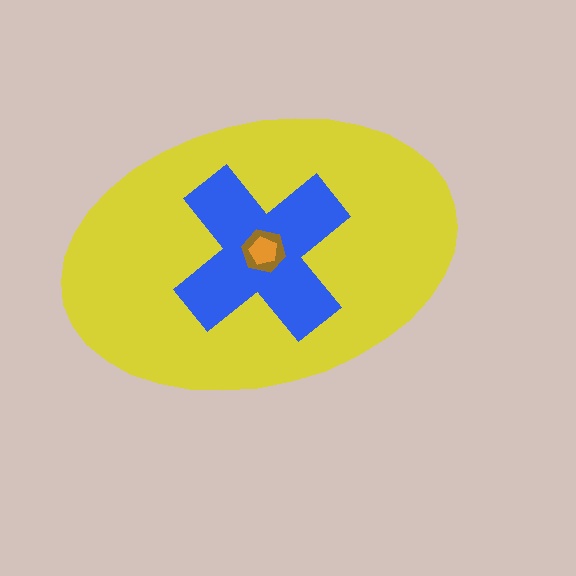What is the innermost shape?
The orange pentagon.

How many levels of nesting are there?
4.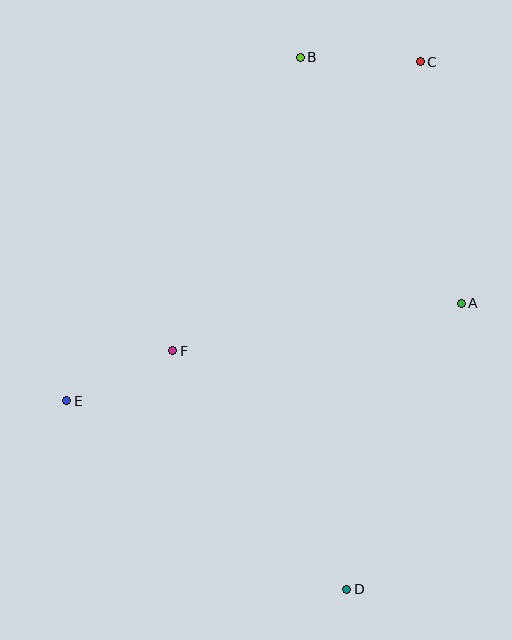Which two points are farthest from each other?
Points B and D are farthest from each other.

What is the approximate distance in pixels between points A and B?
The distance between A and B is approximately 294 pixels.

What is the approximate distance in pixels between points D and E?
The distance between D and E is approximately 338 pixels.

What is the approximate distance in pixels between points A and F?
The distance between A and F is approximately 293 pixels.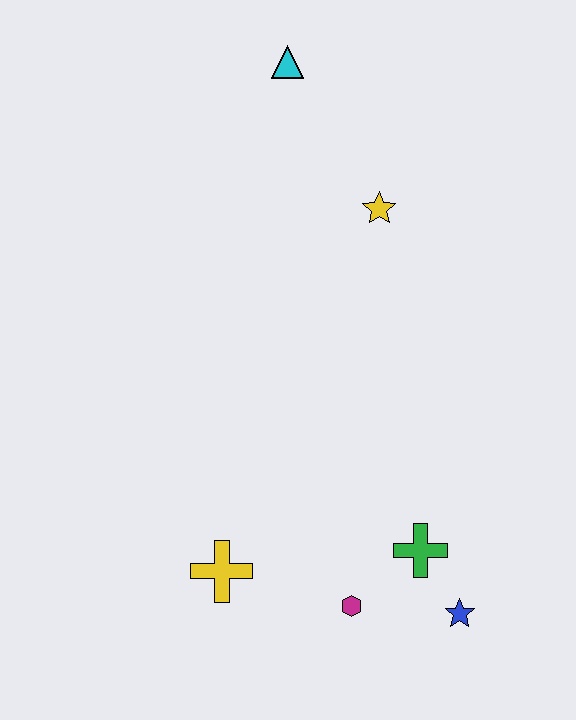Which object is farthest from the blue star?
The cyan triangle is farthest from the blue star.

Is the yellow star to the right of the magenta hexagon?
Yes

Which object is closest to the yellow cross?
The magenta hexagon is closest to the yellow cross.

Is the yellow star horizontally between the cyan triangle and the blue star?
Yes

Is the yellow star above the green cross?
Yes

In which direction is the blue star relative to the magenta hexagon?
The blue star is to the right of the magenta hexagon.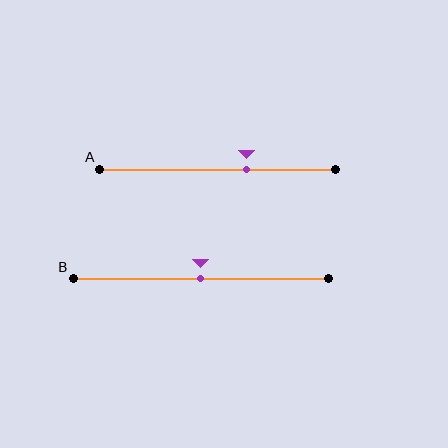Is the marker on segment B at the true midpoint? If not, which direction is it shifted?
Yes, the marker on segment B is at the true midpoint.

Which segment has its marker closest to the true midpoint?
Segment B has its marker closest to the true midpoint.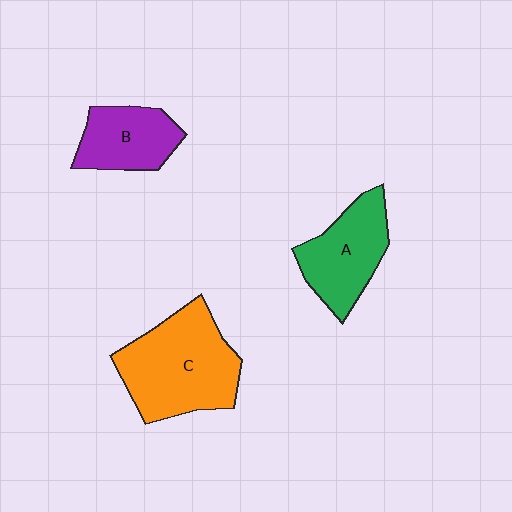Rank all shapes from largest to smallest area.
From largest to smallest: C (orange), A (green), B (purple).